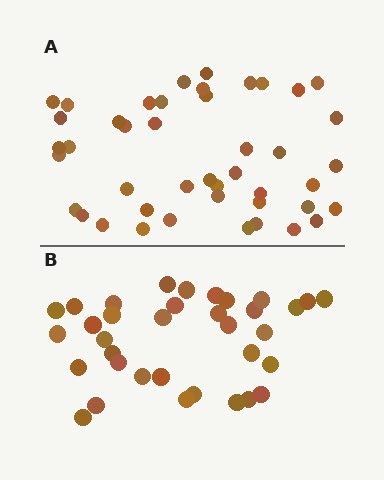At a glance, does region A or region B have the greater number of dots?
Region A (the top region) has more dots.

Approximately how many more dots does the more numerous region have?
Region A has roughly 8 or so more dots than region B.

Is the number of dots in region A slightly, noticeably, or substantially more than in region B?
Region A has noticeably more, but not dramatically so. The ratio is roughly 1.3 to 1.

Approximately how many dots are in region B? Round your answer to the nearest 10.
About 40 dots. (The exact count is 35, which rounds to 40.)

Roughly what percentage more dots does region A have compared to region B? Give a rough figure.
About 25% more.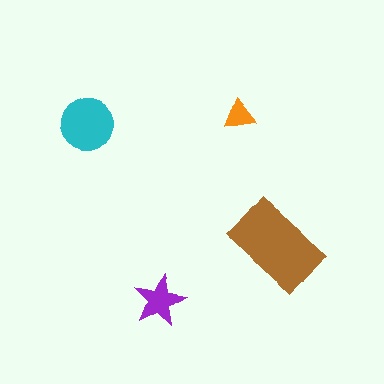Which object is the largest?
The brown rectangle.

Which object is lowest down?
The purple star is bottommost.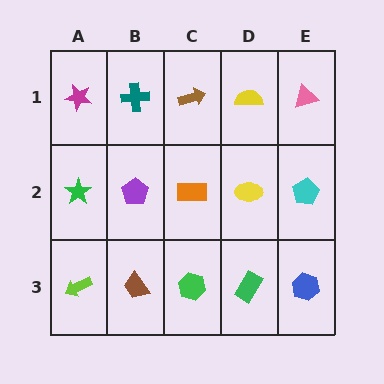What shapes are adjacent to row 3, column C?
An orange rectangle (row 2, column C), a brown trapezoid (row 3, column B), a green rectangle (row 3, column D).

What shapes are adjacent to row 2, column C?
A brown arrow (row 1, column C), a green hexagon (row 3, column C), a purple pentagon (row 2, column B), a yellow ellipse (row 2, column D).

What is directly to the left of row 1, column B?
A magenta star.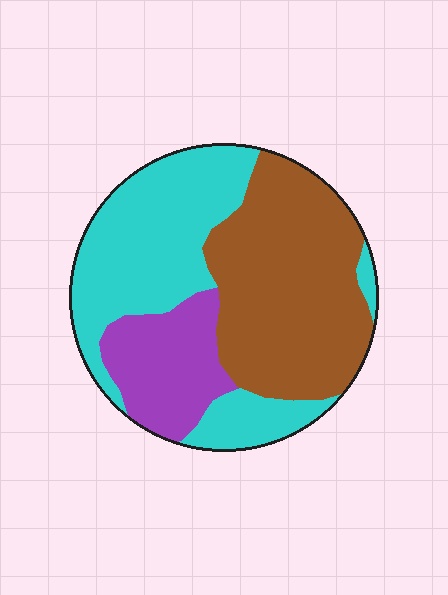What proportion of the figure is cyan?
Cyan takes up about two fifths (2/5) of the figure.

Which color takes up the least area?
Purple, at roughly 20%.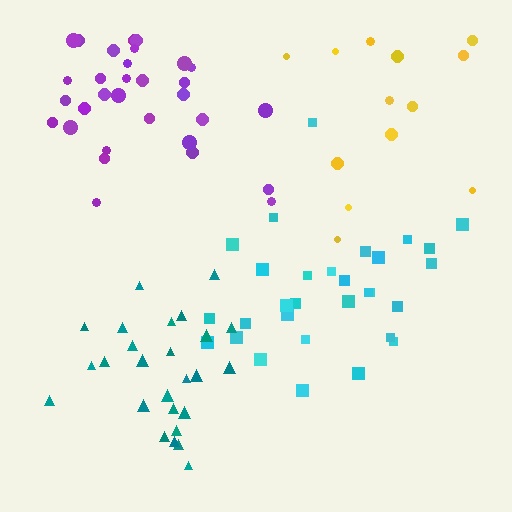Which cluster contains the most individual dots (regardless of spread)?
Purple (31).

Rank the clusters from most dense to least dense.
teal, cyan, purple, yellow.